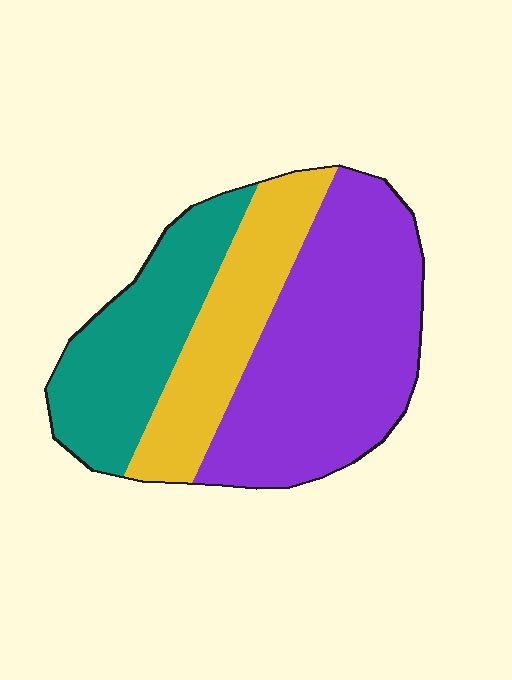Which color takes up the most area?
Purple, at roughly 50%.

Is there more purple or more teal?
Purple.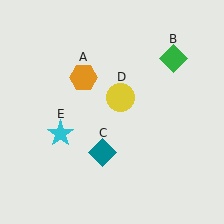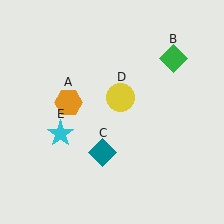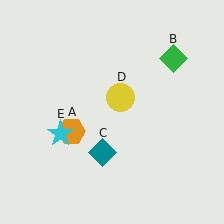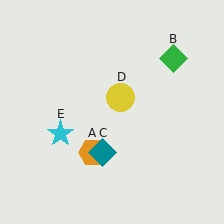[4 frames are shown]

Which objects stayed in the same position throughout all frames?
Green diamond (object B) and teal diamond (object C) and yellow circle (object D) and cyan star (object E) remained stationary.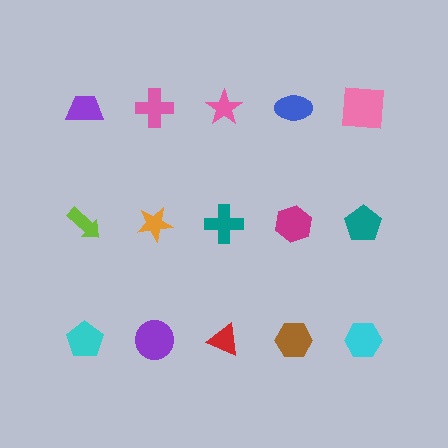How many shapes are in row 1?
5 shapes.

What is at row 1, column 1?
A purple trapezoid.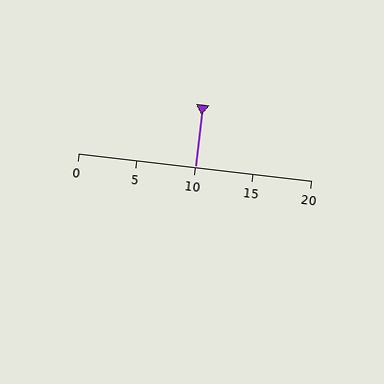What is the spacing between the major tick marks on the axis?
The major ticks are spaced 5 apart.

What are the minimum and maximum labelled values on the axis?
The axis runs from 0 to 20.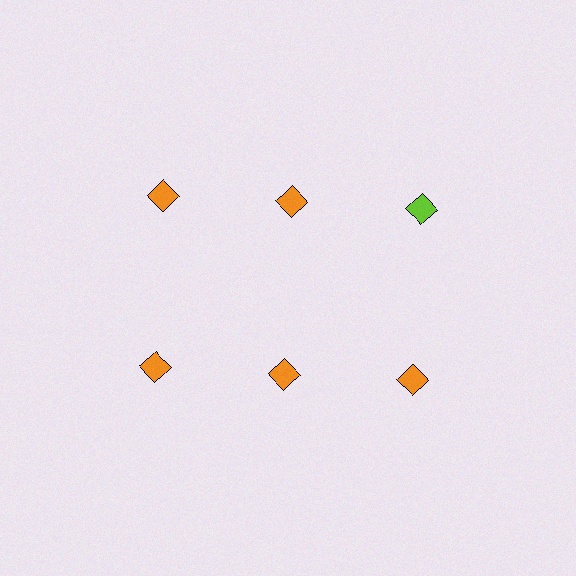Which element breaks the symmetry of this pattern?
The lime diamond in the top row, center column breaks the symmetry. All other shapes are orange diamonds.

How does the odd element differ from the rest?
It has a different color: lime instead of orange.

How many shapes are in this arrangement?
There are 6 shapes arranged in a grid pattern.